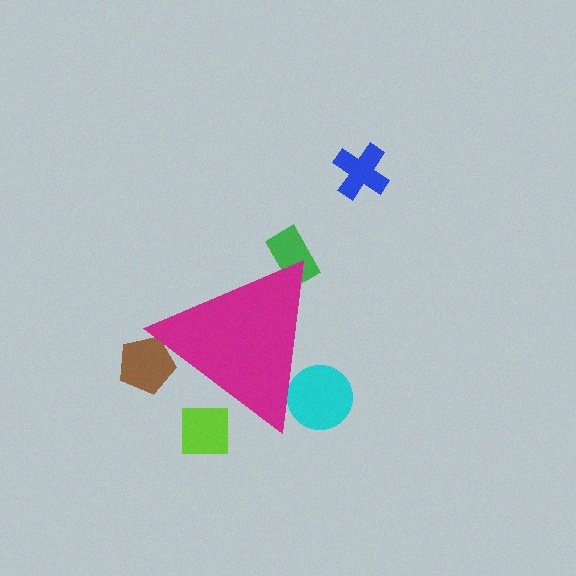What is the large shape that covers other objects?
A magenta triangle.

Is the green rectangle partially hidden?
Yes, the green rectangle is partially hidden behind the magenta triangle.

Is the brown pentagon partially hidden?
Yes, the brown pentagon is partially hidden behind the magenta triangle.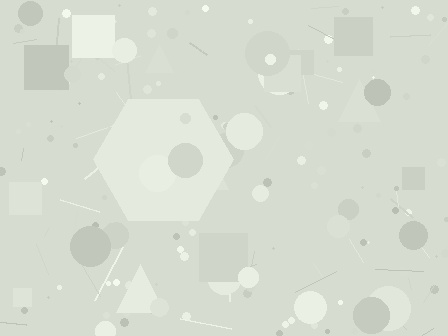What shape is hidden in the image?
A hexagon is hidden in the image.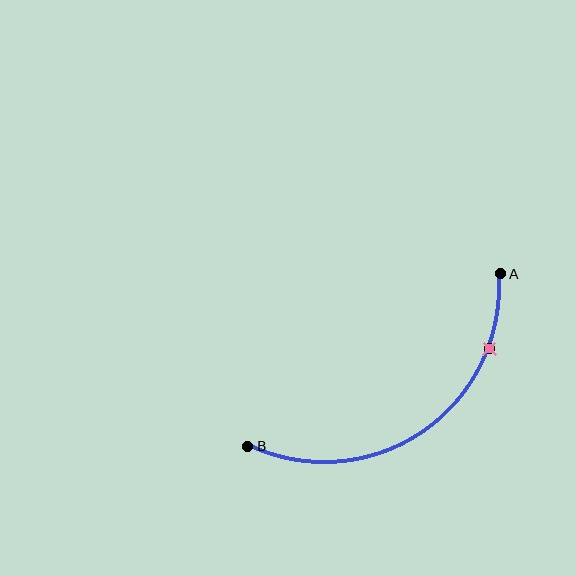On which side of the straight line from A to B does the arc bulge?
The arc bulges below and to the right of the straight line connecting A and B.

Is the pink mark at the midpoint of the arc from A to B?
No. The pink mark lies on the arc but is closer to endpoint A. The arc midpoint would be at the point on the curve equidistant along the arc from both A and B.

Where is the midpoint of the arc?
The arc midpoint is the point on the curve farthest from the straight line joining A and B. It sits below and to the right of that line.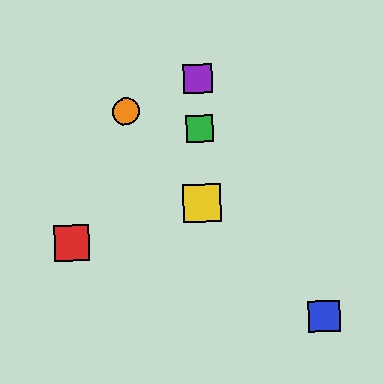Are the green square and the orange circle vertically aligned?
No, the green square is at x≈199 and the orange circle is at x≈126.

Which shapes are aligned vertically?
The green square, the yellow square, the purple square are aligned vertically.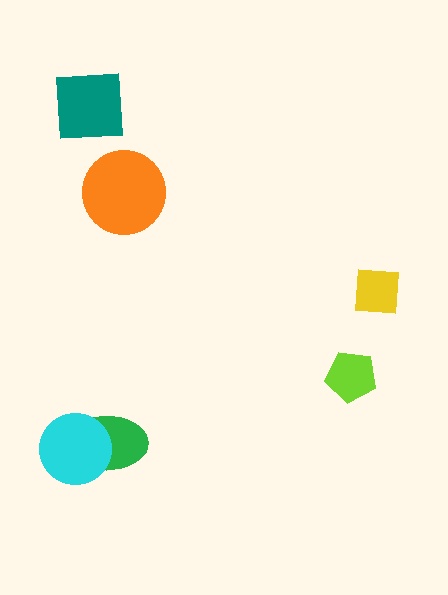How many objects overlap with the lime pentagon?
0 objects overlap with the lime pentagon.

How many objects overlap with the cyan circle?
1 object overlaps with the cyan circle.